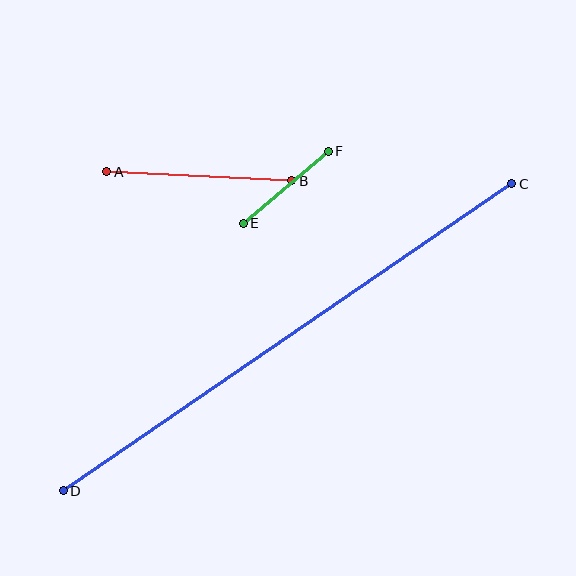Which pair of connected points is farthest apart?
Points C and D are farthest apart.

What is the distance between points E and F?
The distance is approximately 111 pixels.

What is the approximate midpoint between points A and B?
The midpoint is at approximately (199, 176) pixels.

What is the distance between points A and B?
The distance is approximately 185 pixels.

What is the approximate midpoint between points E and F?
The midpoint is at approximately (286, 187) pixels.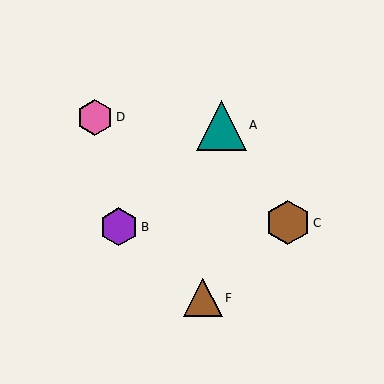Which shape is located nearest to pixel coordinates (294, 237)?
The brown hexagon (labeled C) at (288, 223) is nearest to that location.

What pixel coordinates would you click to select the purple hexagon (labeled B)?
Click at (119, 227) to select the purple hexagon B.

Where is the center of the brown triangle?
The center of the brown triangle is at (203, 298).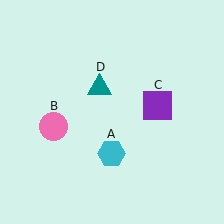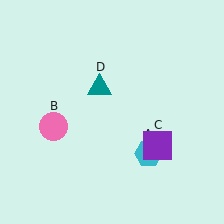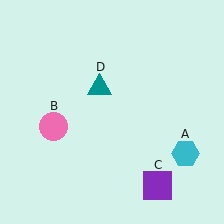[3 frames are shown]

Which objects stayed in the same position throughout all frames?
Pink circle (object B) and teal triangle (object D) remained stationary.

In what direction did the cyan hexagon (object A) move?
The cyan hexagon (object A) moved right.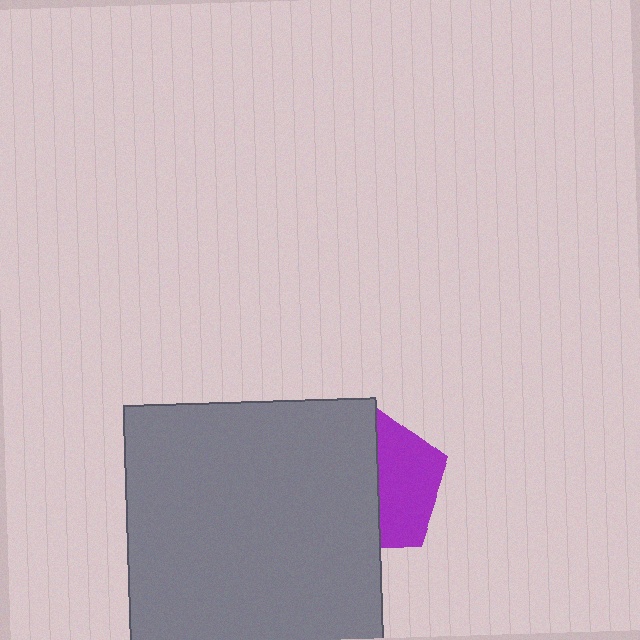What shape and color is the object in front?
The object in front is a gray square.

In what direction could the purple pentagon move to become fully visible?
The purple pentagon could move right. That would shift it out from behind the gray square entirely.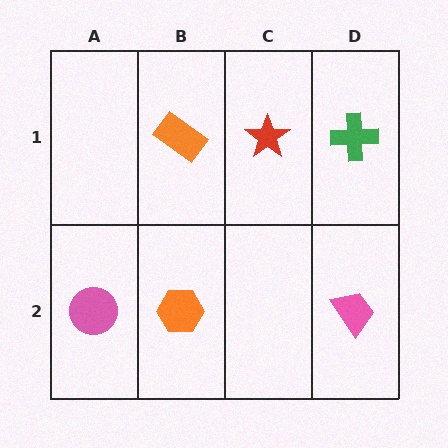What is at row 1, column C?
A red star.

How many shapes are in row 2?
3 shapes.